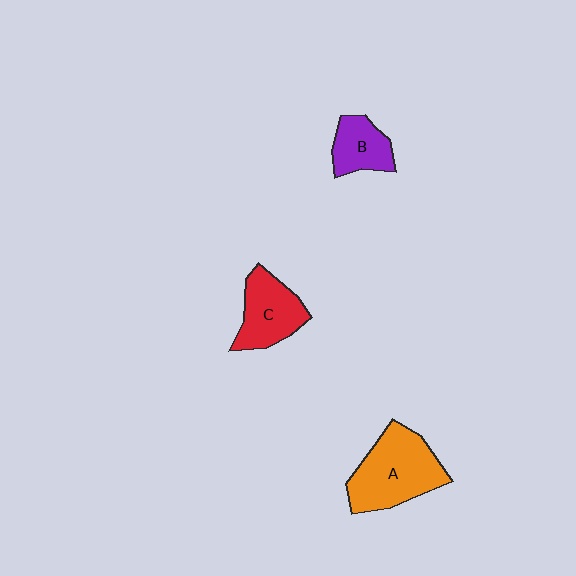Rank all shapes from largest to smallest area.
From largest to smallest: A (orange), C (red), B (purple).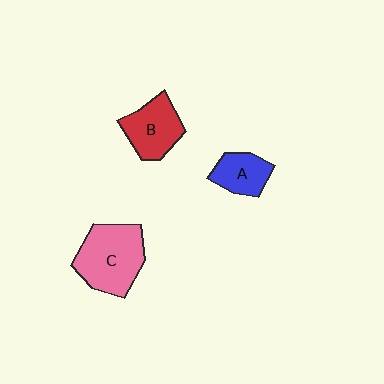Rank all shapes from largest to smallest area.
From largest to smallest: C (pink), B (red), A (blue).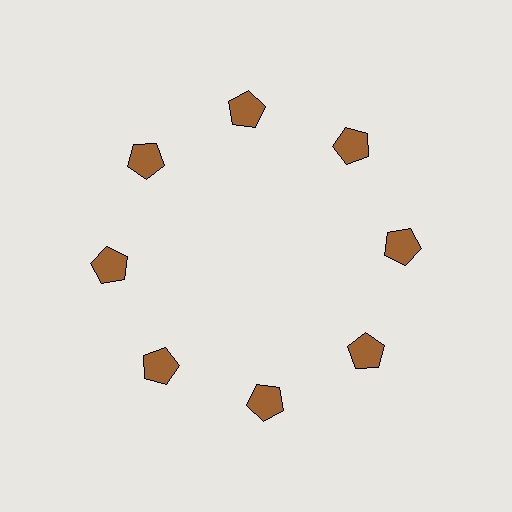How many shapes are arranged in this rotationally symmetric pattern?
There are 8 shapes, arranged in 8 groups of 1.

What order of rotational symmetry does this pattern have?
This pattern has 8-fold rotational symmetry.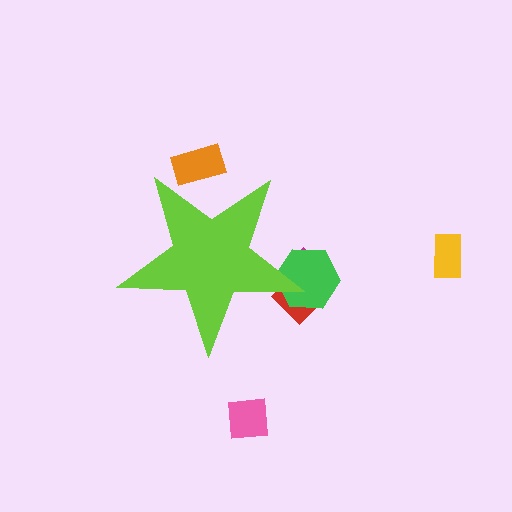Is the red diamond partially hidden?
Yes, the red diamond is partially hidden behind the lime star.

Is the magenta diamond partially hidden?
Yes, the magenta diamond is partially hidden behind the lime star.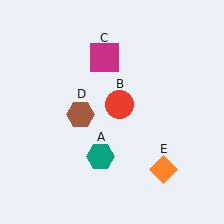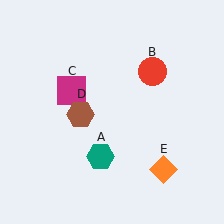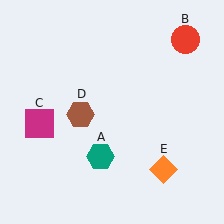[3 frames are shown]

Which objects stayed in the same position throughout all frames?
Teal hexagon (object A) and brown hexagon (object D) and orange diamond (object E) remained stationary.